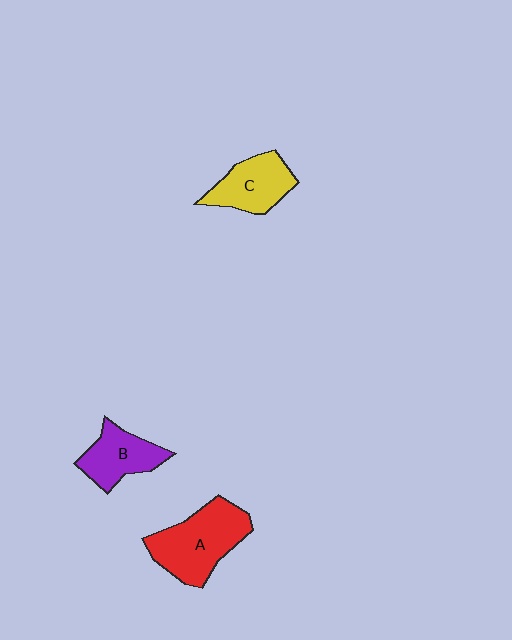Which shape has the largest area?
Shape A (red).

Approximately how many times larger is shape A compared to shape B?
Approximately 1.5 times.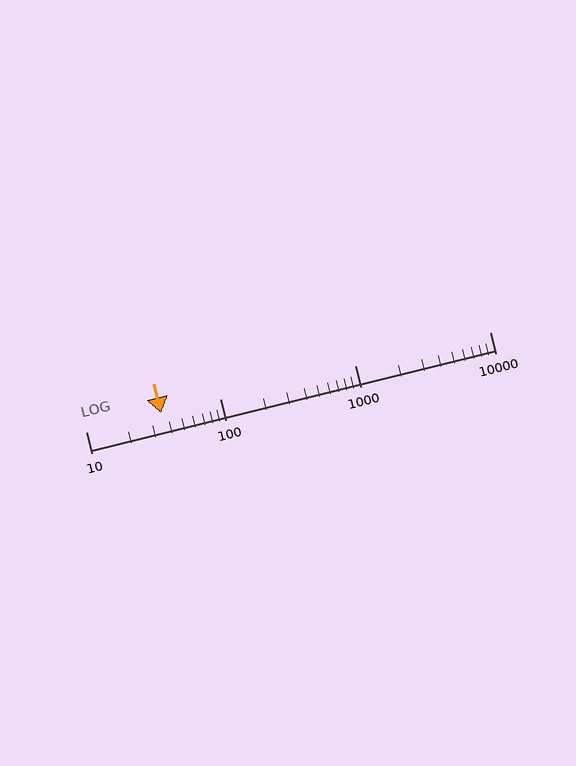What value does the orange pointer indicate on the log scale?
The pointer indicates approximately 36.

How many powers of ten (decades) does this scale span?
The scale spans 3 decades, from 10 to 10000.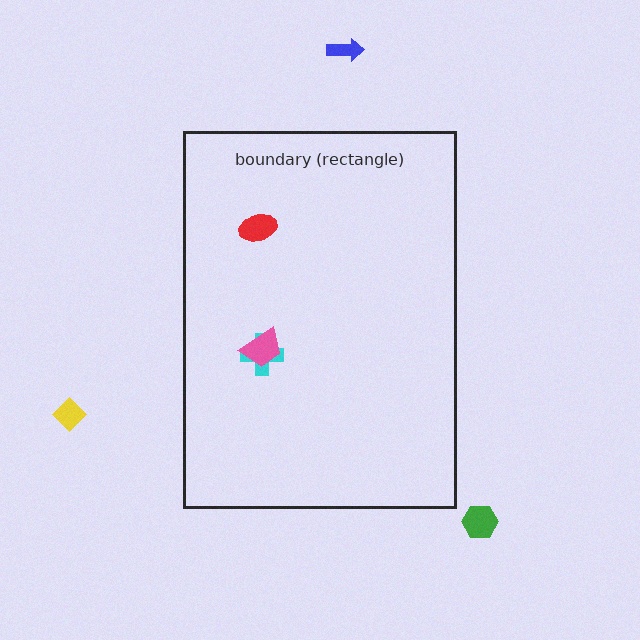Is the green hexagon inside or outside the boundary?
Outside.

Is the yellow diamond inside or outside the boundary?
Outside.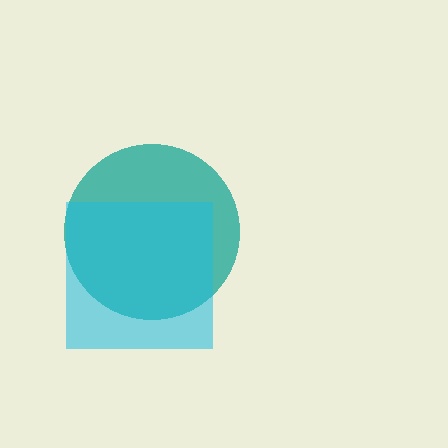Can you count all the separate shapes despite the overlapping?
Yes, there are 2 separate shapes.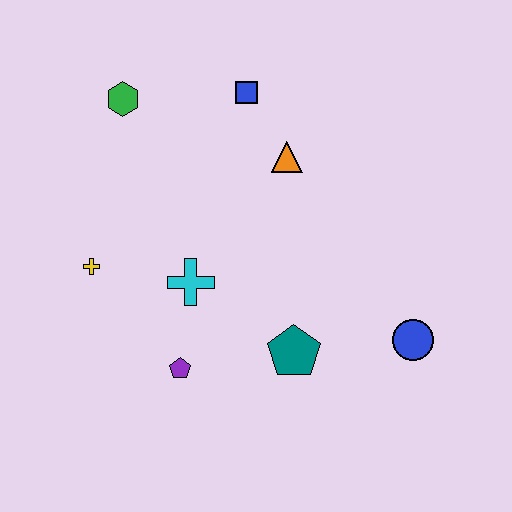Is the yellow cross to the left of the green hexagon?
Yes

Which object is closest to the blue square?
The orange triangle is closest to the blue square.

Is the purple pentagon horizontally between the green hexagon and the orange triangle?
Yes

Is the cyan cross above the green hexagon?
No